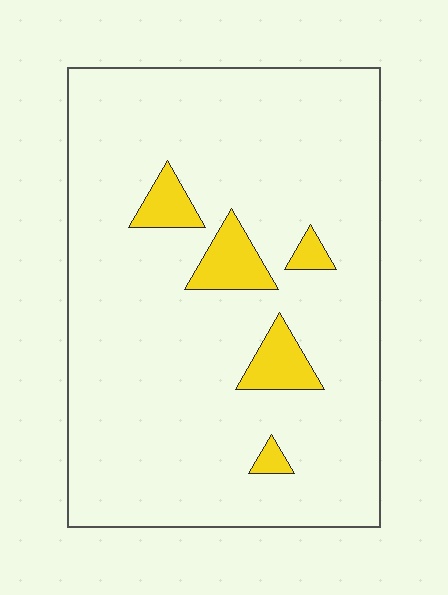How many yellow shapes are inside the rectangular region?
5.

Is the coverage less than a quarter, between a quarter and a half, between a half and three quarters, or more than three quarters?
Less than a quarter.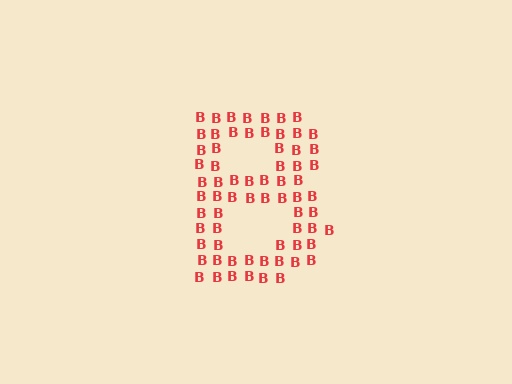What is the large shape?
The large shape is the letter B.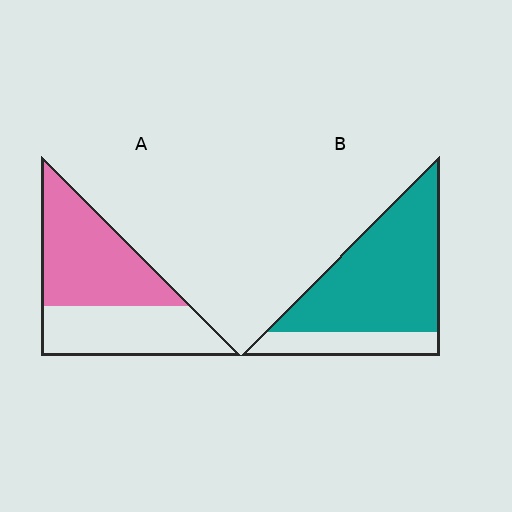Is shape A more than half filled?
Yes.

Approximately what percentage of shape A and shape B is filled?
A is approximately 55% and B is approximately 80%.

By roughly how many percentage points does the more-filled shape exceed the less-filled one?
By roughly 20 percentage points (B over A).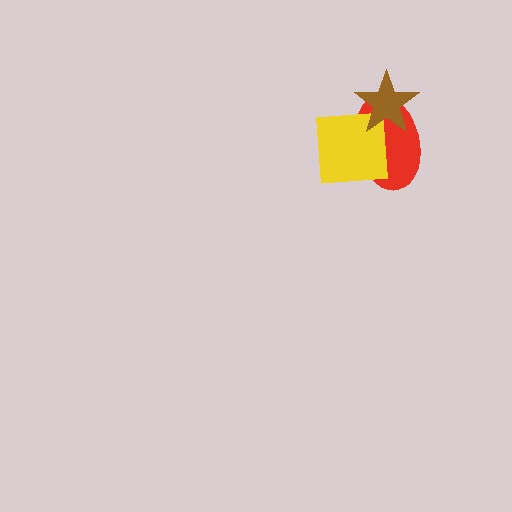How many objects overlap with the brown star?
2 objects overlap with the brown star.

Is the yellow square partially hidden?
Yes, it is partially covered by another shape.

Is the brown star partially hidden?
No, no other shape covers it.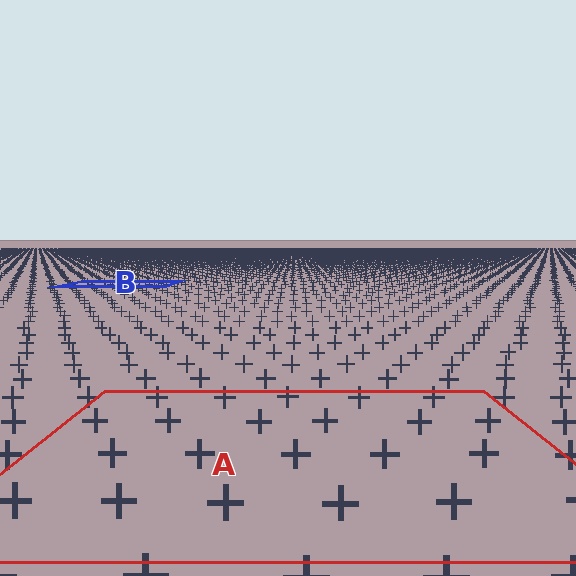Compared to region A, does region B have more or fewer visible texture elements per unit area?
Region B has more texture elements per unit area — they are packed more densely because it is farther away.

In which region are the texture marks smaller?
The texture marks are smaller in region B, because it is farther away.